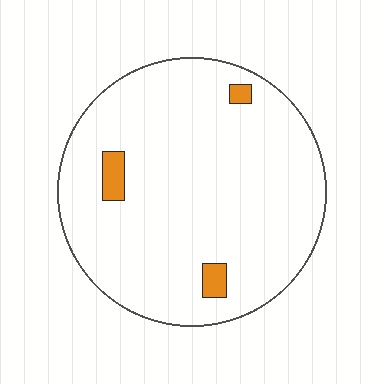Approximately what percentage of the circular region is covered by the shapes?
Approximately 5%.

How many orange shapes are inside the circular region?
3.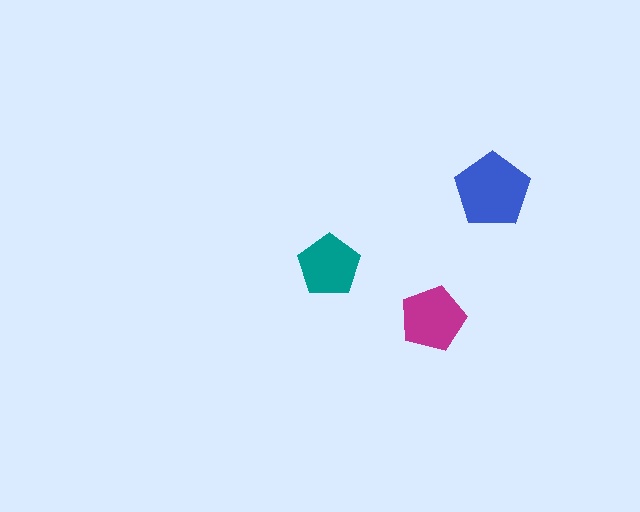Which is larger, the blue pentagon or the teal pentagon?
The blue one.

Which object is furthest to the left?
The teal pentagon is leftmost.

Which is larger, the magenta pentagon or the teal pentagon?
The magenta one.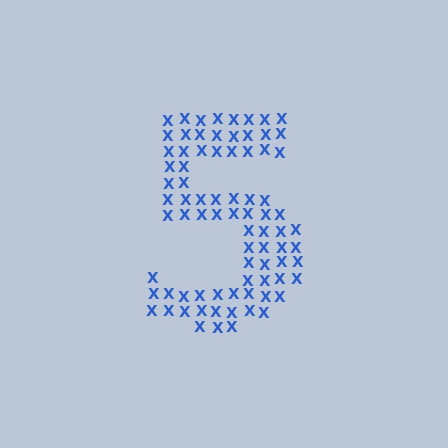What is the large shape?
The large shape is the digit 5.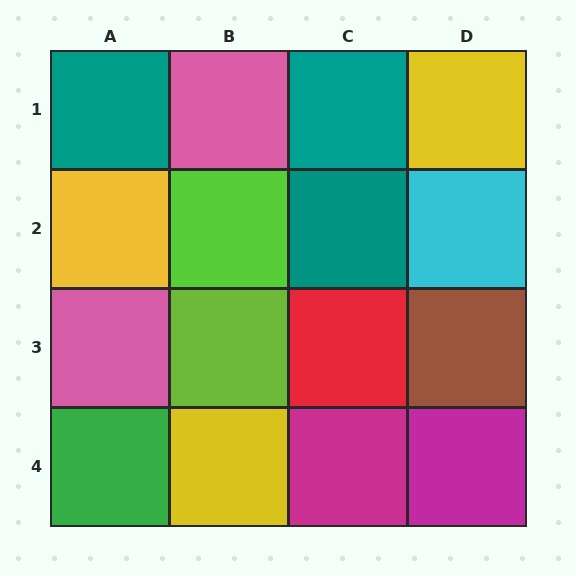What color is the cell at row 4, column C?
Magenta.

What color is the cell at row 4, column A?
Green.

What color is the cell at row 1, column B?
Pink.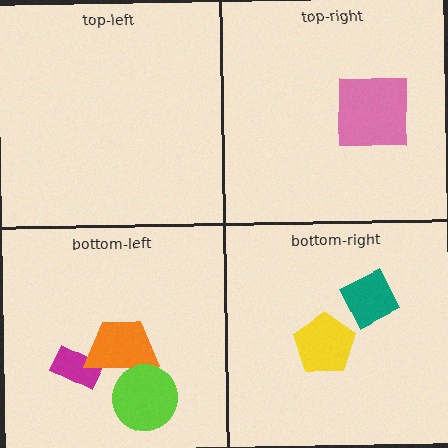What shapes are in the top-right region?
The pink square.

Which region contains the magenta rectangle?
The bottom-left region.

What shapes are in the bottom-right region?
The teal diamond, the yellow pentagon.